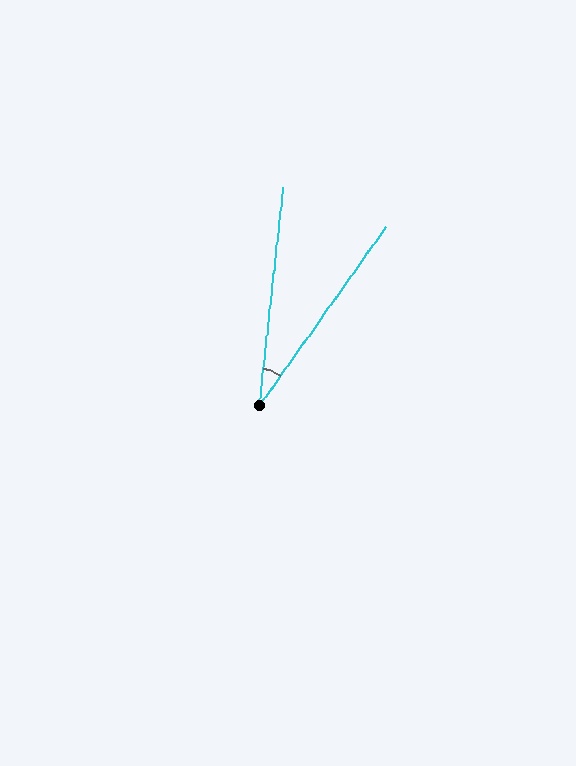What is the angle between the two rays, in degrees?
Approximately 29 degrees.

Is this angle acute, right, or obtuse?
It is acute.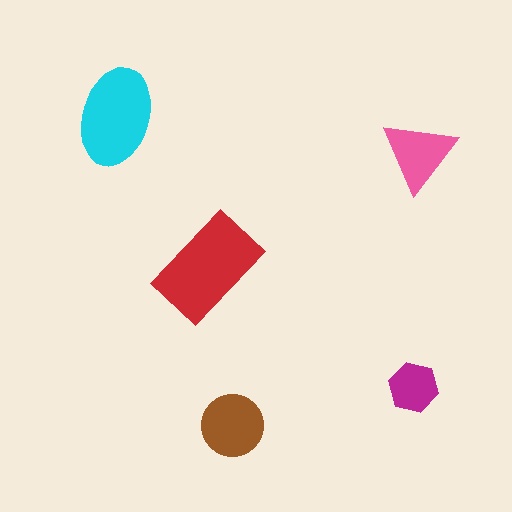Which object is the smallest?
The magenta hexagon.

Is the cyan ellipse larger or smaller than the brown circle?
Larger.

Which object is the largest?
The red rectangle.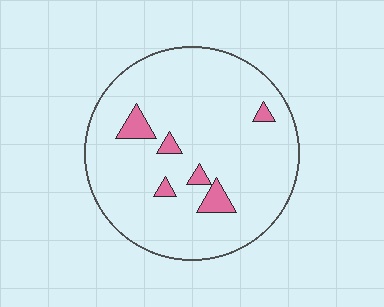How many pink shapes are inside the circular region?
6.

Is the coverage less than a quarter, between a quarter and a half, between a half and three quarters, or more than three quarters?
Less than a quarter.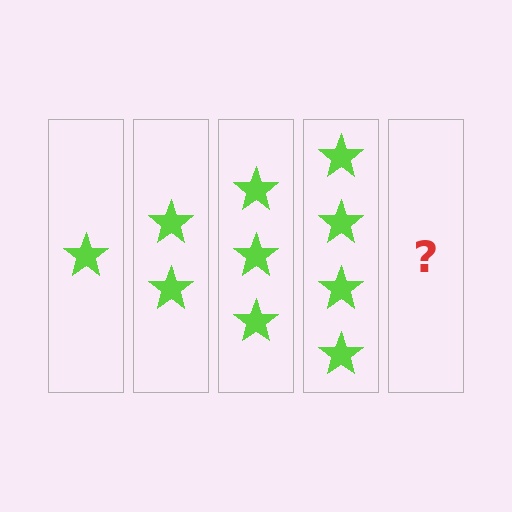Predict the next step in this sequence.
The next step is 5 stars.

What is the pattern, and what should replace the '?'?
The pattern is that each step adds one more star. The '?' should be 5 stars.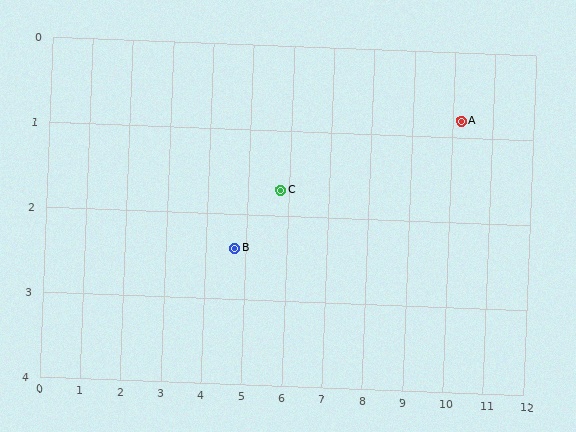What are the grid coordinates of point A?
Point A is at approximately (10.2, 0.8).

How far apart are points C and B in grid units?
Points C and B are about 1.3 grid units apart.